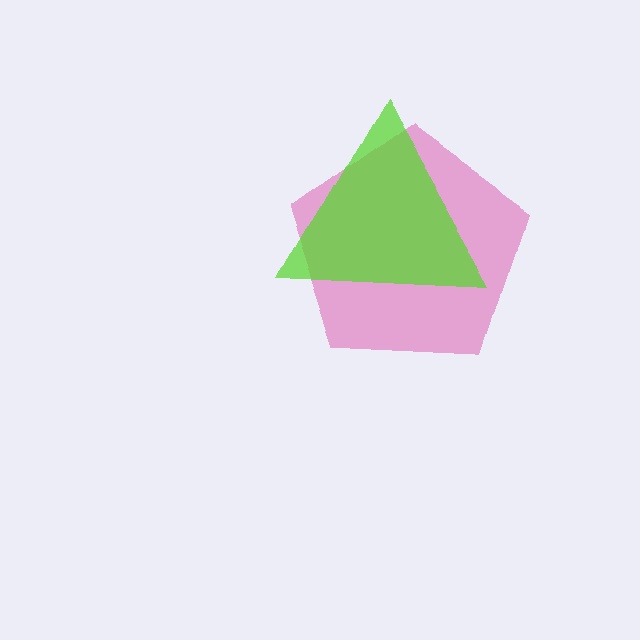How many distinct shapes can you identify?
There are 2 distinct shapes: a pink pentagon, a lime triangle.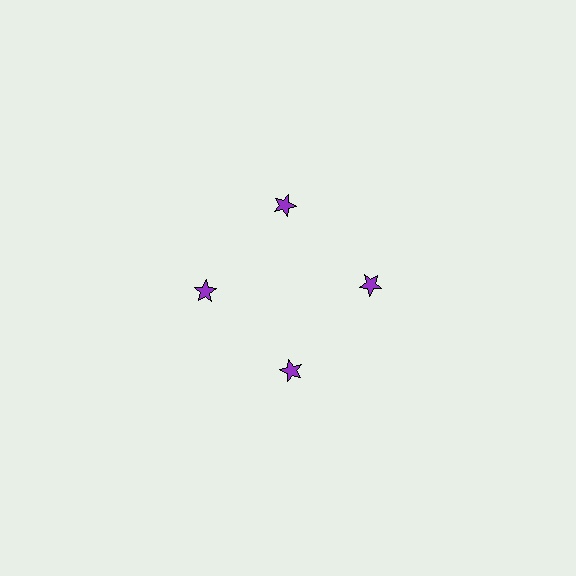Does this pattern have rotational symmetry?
Yes, this pattern has 4-fold rotational symmetry. It looks the same after rotating 90 degrees around the center.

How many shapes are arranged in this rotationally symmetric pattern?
There are 4 shapes, arranged in 4 groups of 1.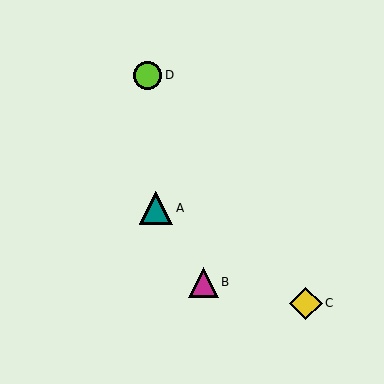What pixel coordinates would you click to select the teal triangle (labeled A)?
Click at (156, 208) to select the teal triangle A.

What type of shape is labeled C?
Shape C is a yellow diamond.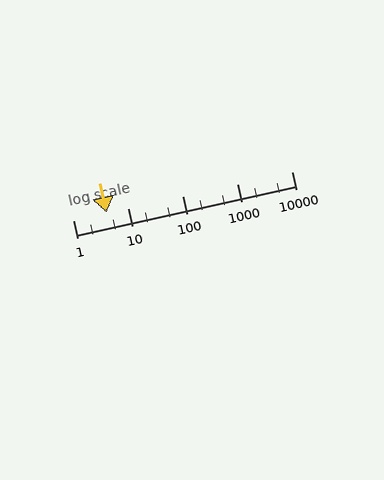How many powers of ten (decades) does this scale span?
The scale spans 4 decades, from 1 to 10000.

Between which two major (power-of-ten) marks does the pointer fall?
The pointer is between 1 and 10.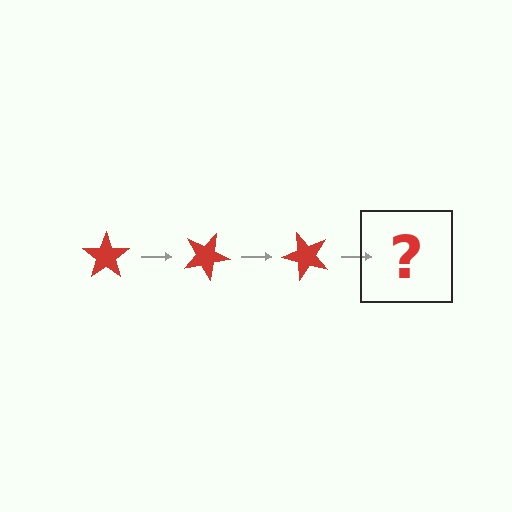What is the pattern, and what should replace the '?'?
The pattern is that the star rotates 25 degrees each step. The '?' should be a red star rotated 75 degrees.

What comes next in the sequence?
The next element should be a red star rotated 75 degrees.